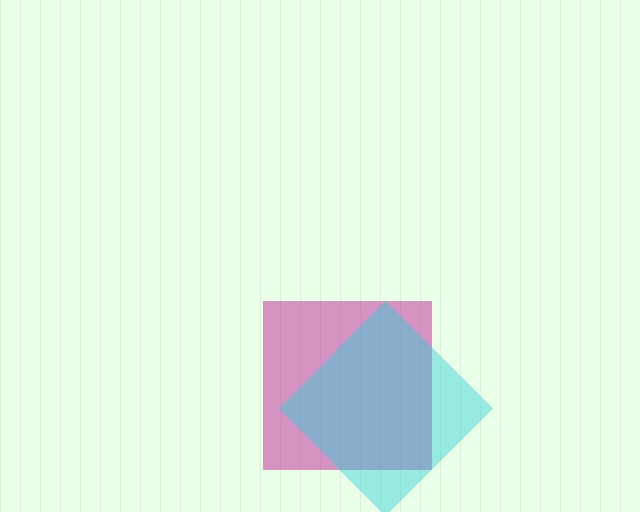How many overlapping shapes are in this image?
There are 2 overlapping shapes in the image.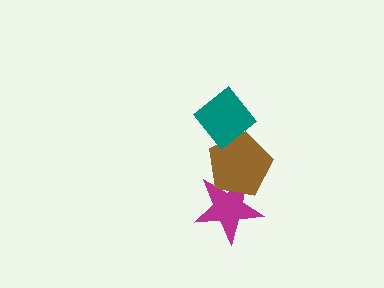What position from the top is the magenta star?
The magenta star is 3rd from the top.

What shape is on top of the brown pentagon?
The teal diamond is on top of the brown pentagon.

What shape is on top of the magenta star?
The brown pentagon is on top of the magenta star.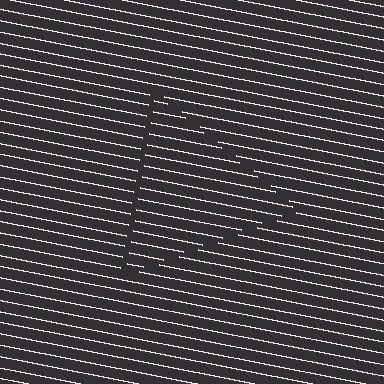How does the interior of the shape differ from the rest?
The interior of the shape contains the same grating, shifted by half a period — the contour is defined by the phase discontinuity where line-ends from the inner and outer gratings abut.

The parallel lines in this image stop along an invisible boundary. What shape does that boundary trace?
An illusory triangle. The interior of the shape contains the same grating, shifted by half a period — the contour is defined by the phase discontinuity where line-ends from the inner and outer gratings abut.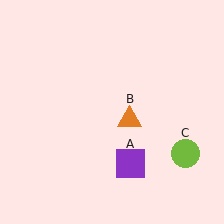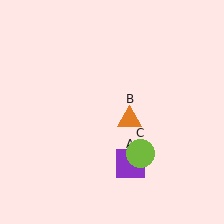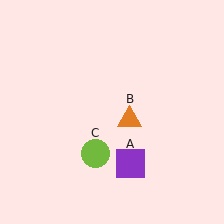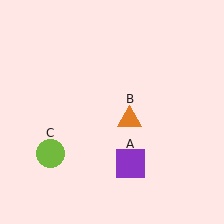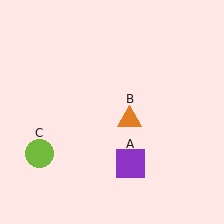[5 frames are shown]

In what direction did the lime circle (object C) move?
The lime circle (object C) moved left.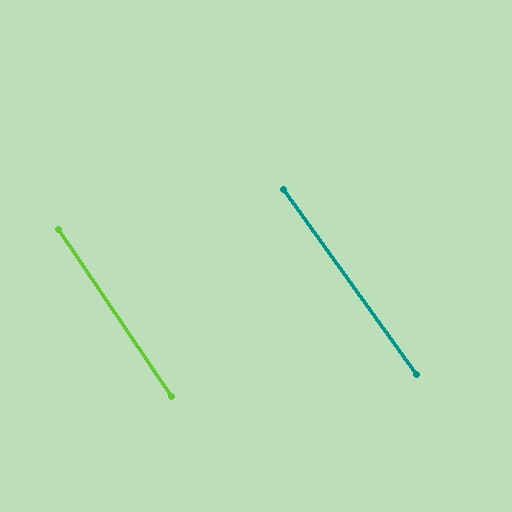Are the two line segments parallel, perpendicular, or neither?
Parallel — their directions differ by only 1.7°.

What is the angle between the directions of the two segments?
Approximately 2 degrees.